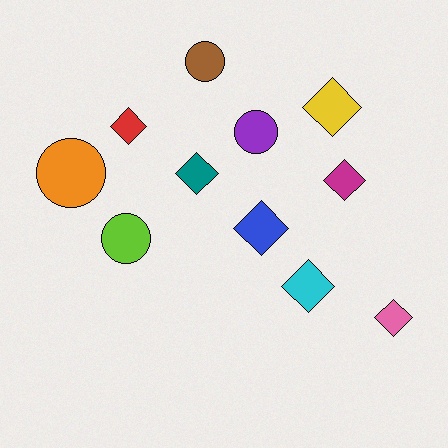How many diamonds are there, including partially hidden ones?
There are 7 diamonds.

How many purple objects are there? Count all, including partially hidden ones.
There is 1 purple object.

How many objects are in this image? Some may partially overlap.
There are 11 objects.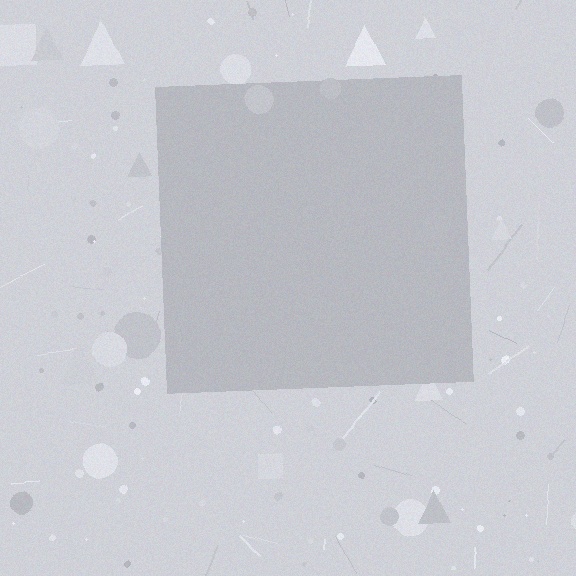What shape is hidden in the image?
A square is hidden in the image.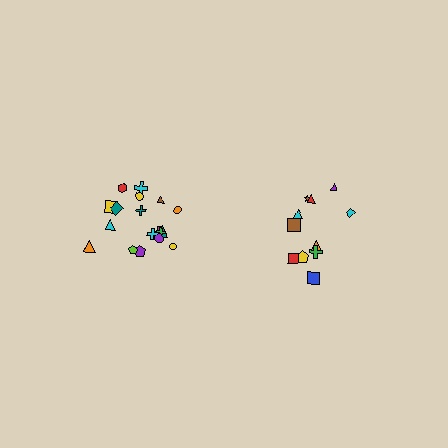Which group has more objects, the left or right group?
The left group.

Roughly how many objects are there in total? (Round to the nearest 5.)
Roughly 30 objects in total.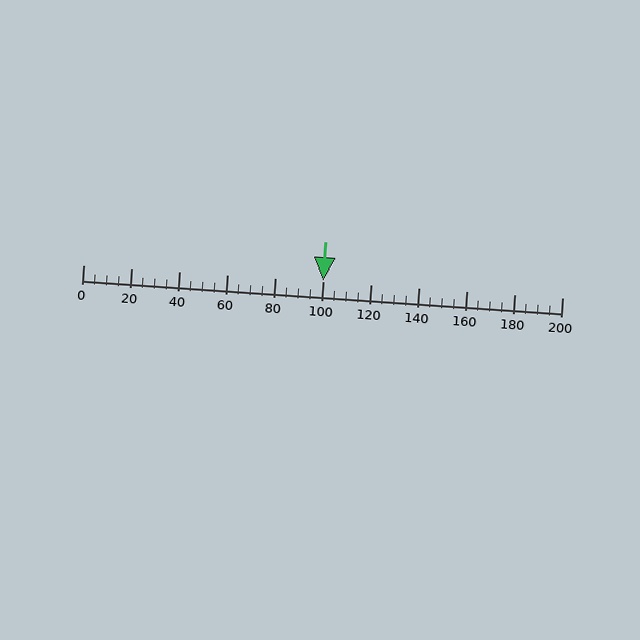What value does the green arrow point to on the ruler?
The green arrow points to approximately 100.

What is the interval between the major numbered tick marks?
The major tick marks are spaced 20 units apart.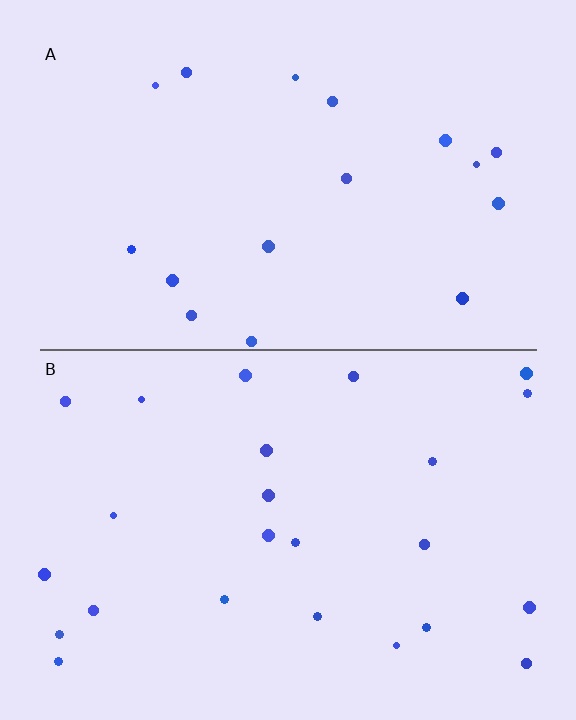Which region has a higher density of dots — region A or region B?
B (the bottom).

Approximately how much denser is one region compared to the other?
Approximately 1.4× — region B over region A.